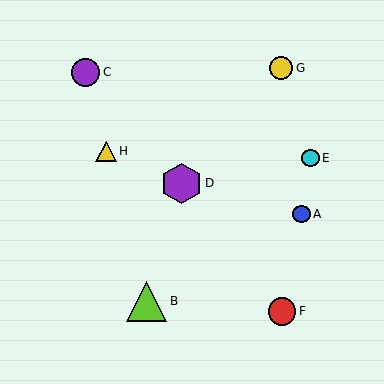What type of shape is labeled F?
Shape F is a red circle.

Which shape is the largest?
The purple hexagon (labeled D) is the largest.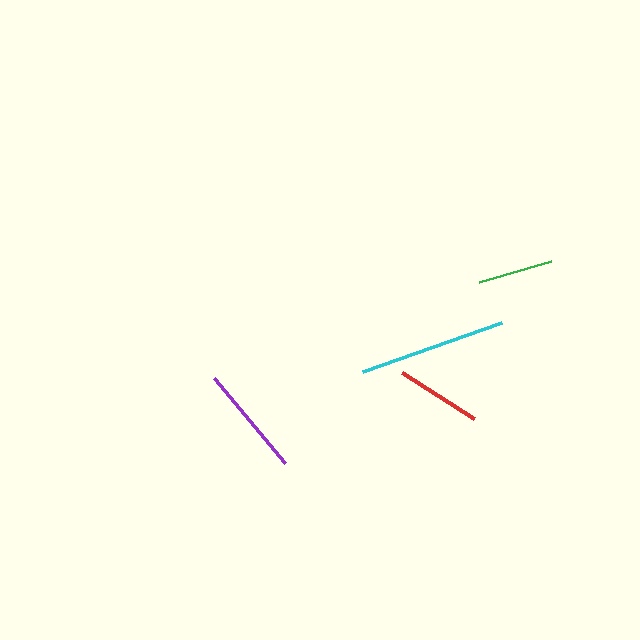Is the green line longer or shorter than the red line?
The red line is longer than the green line.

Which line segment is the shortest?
The green line is the shortest at approximately 74 pixels.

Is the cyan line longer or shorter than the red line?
The cyan line is longer than the red line.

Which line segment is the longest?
The cyan line is the longest at approximately 148 pixels.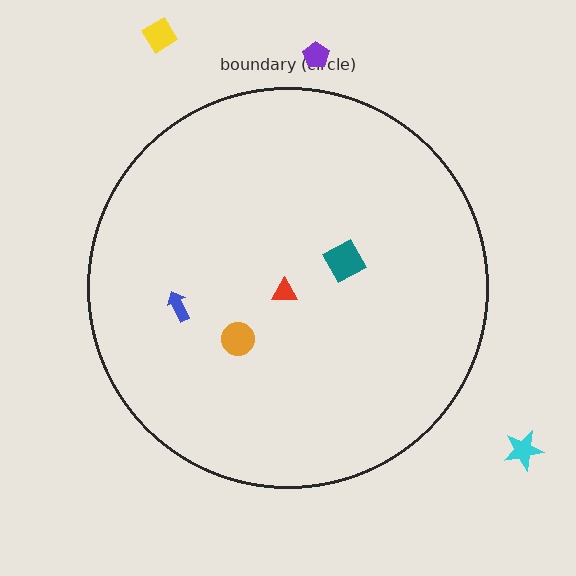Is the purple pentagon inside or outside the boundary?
Outside.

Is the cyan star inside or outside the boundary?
Outside.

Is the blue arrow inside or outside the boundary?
Inside.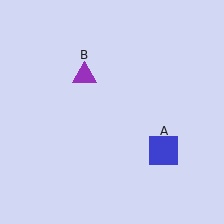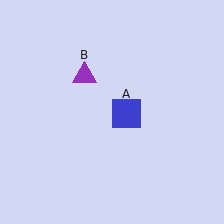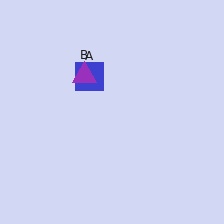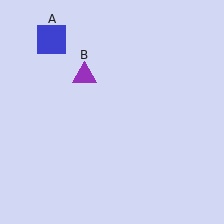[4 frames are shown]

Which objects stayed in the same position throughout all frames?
Purple triangle (object B) remained stationary.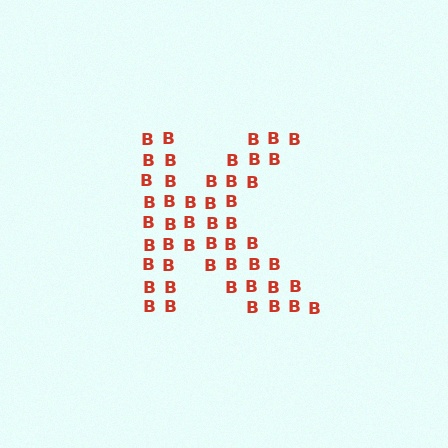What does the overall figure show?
The overall figure shows the letter K.